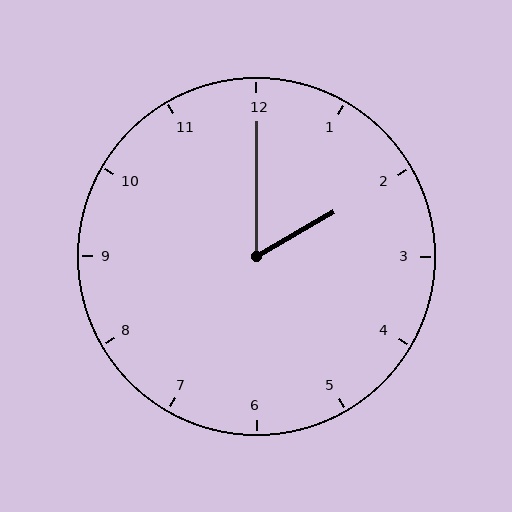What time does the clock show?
2:00.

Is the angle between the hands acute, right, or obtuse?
It is acute.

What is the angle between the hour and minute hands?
Approximately 60 degrees.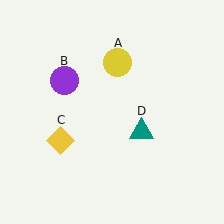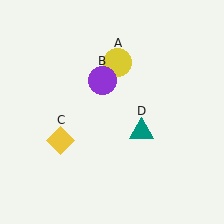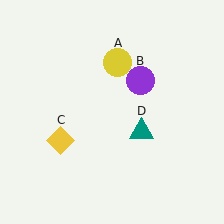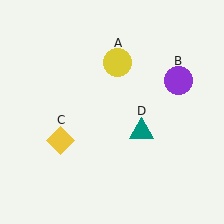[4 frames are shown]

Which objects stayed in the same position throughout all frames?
Yellow circle (object A) and yellow diamond (object C) and teal triangle (object D) remained stationary.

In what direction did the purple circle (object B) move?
The purple circle (object B) moved right.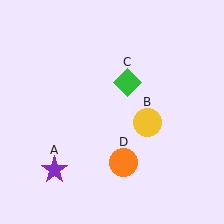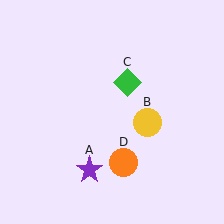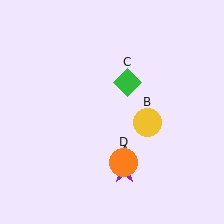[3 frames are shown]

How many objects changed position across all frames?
1 object changed position: purple star (object A).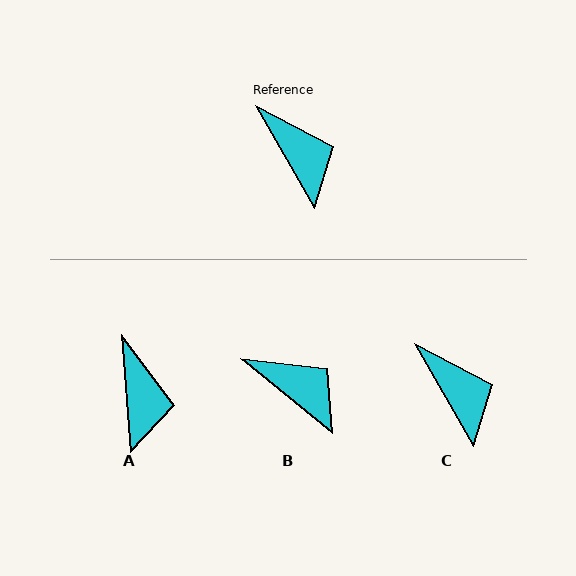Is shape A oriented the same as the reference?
No, it is off by about 26 degrees.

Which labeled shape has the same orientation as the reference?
C.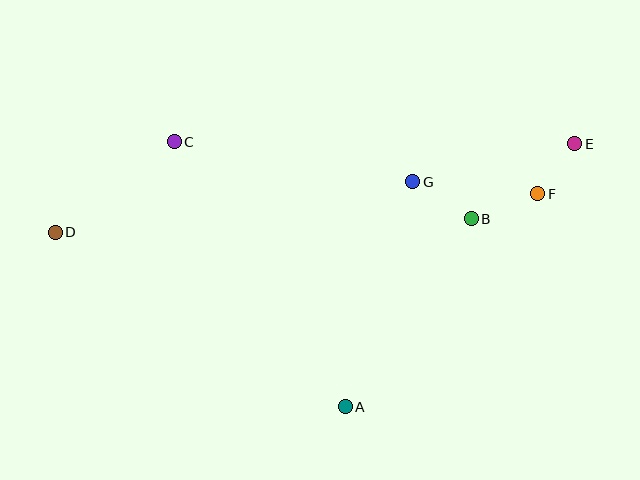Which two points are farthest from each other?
Points D and E are farthest from each other.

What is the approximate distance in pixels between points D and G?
The distance between D and G is approximately 361 pixels.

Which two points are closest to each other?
Points E and F are closest to each other.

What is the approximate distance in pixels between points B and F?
The distance between B and F is approximately 71 pixels.